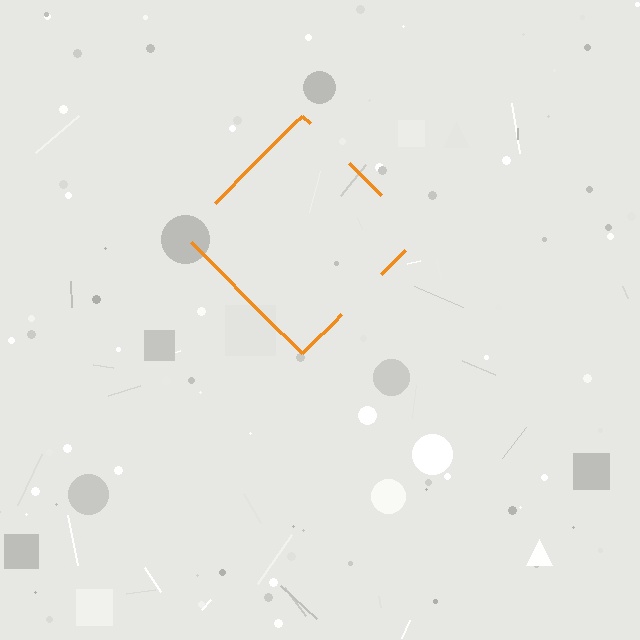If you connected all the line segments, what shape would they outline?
They would outline a diamond.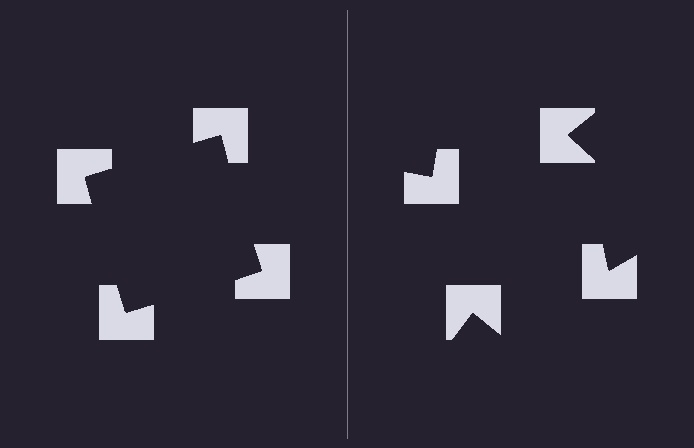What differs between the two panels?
The notched squares are positioned identically on both sides; only the wedge orientations differ. On the left they align to a square; on the right they are misaligned.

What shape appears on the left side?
An illusory square.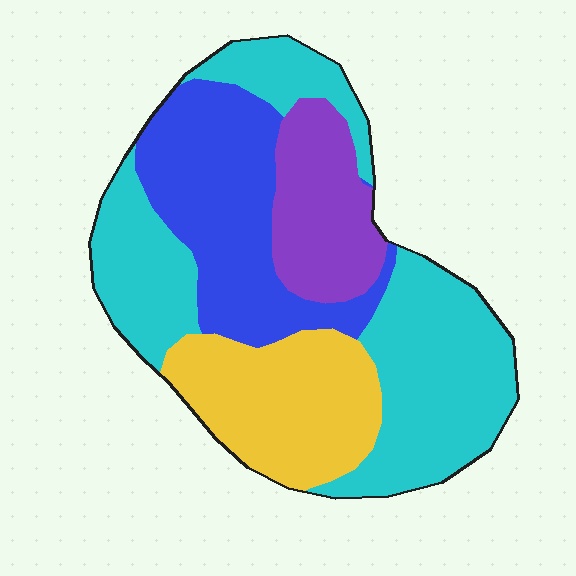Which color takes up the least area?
Purple, at roughly 15%.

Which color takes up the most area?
Cyan, at roughly 40%.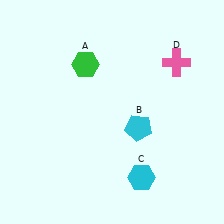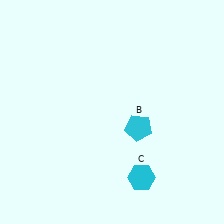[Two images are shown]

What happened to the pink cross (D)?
The pink cross (D) was removed in Image 2. It was in the top-right area of Image 1.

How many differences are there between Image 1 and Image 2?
There are 2 differences between the two images.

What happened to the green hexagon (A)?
The green hexagon (A) was removed in Image 2. It was in the top-left area of Image 1.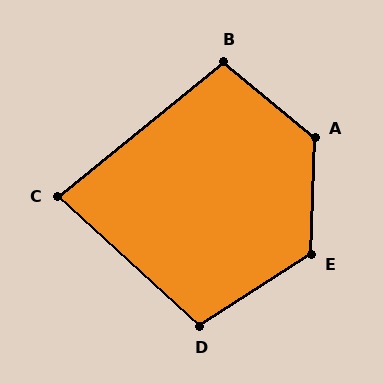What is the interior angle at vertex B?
Approximately 101 degrees (obtuse).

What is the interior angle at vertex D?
Approximately 105 degrees (obtuse).